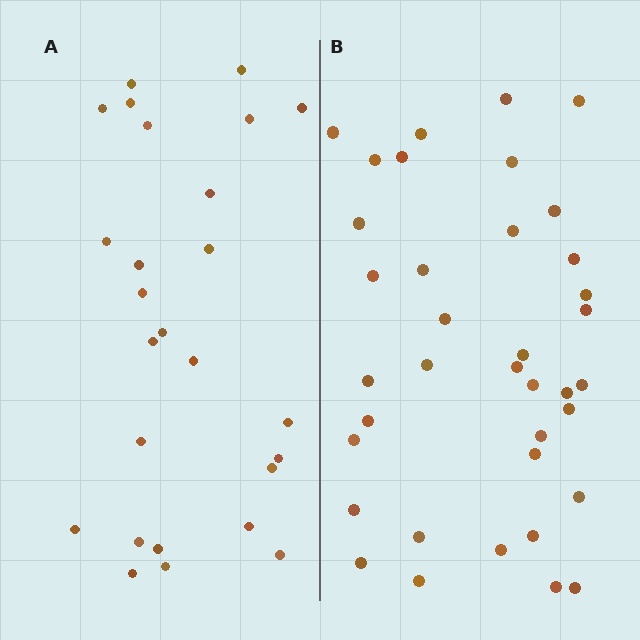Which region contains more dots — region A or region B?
Region B (the right region) has more dots.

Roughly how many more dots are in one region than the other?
Region B has roughly 12 or so more dots than region A.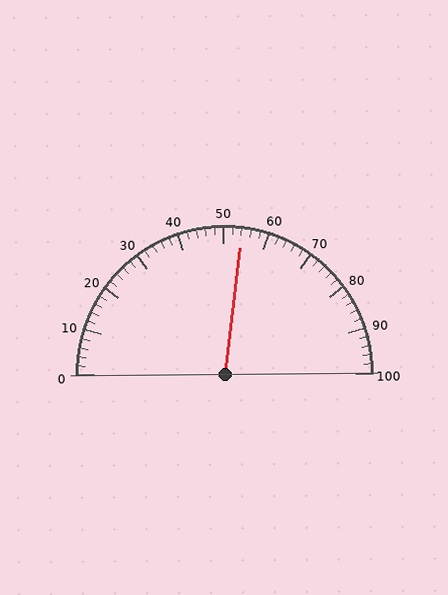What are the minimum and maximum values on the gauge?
The gauge ranges from 0 to 100.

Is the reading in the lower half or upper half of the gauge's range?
The reading is in the upper half of the range (0 to 100).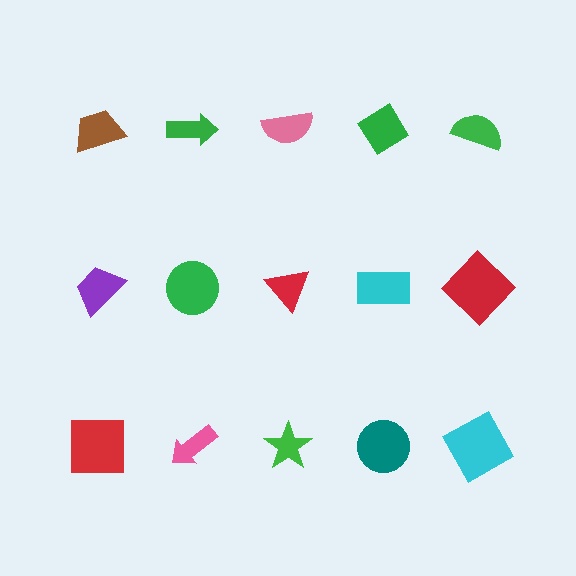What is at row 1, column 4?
A green diamond.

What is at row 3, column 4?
A teal circle.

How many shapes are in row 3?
5 shapes.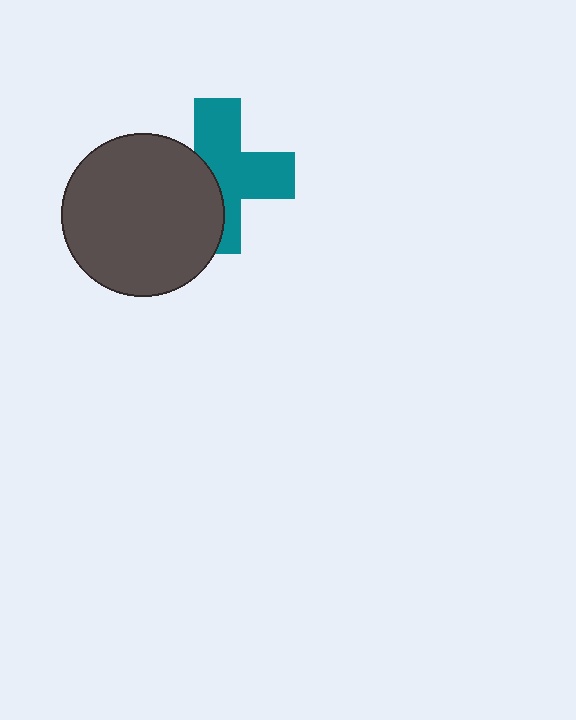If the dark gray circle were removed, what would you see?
You would see the complete teal cross.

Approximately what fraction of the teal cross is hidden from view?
Roughly 40% of the teal cross is hidden behind the dark gray circle.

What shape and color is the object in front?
The object in front is a dark gray circle.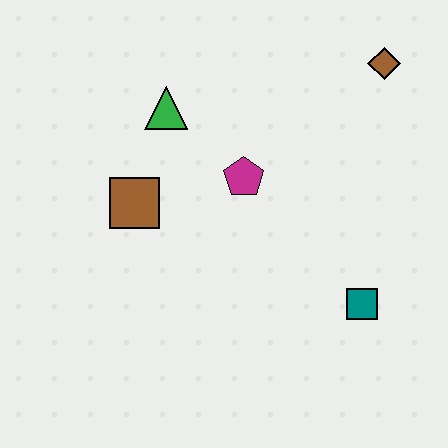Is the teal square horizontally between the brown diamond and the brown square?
Yes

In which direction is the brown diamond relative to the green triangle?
The brown diamond is to the right of the green triangle.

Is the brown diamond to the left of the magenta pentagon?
No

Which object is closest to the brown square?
The green triangle is closest to the brown square.